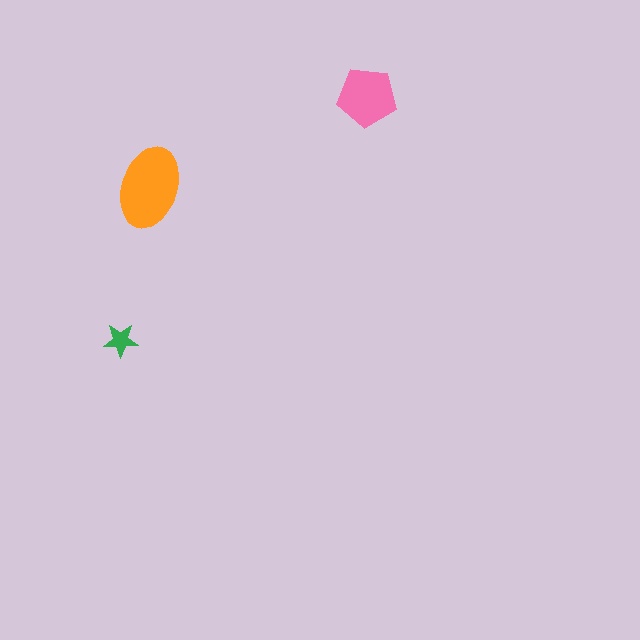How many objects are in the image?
There are 3 objects in the image.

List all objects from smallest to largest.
The green star, the pink pentagon, the orange ellipse.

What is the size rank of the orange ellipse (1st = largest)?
1st.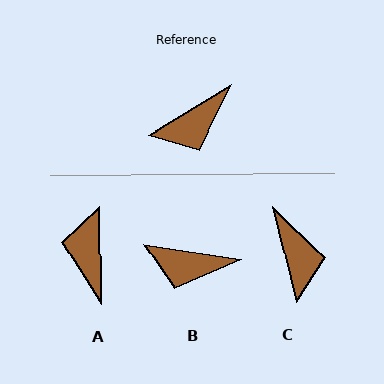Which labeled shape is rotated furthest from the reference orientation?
A, about 121 degrees away.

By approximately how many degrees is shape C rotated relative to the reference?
Approximately 72 degrees counter-clockwise.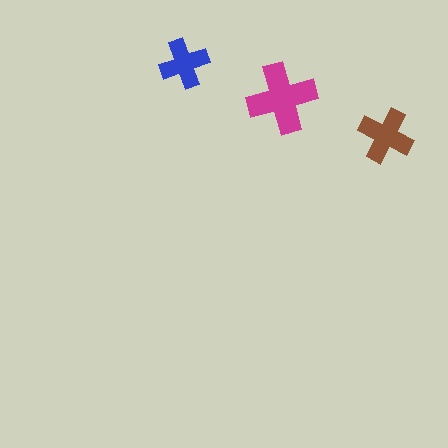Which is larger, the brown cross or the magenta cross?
The magenta one.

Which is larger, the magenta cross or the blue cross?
The magenta one.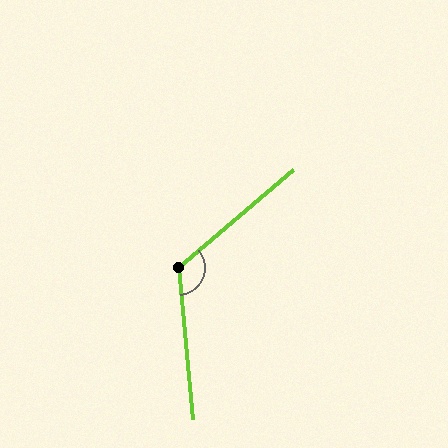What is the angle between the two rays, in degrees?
Approximately 125 degrees.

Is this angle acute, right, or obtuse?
It is obtuse.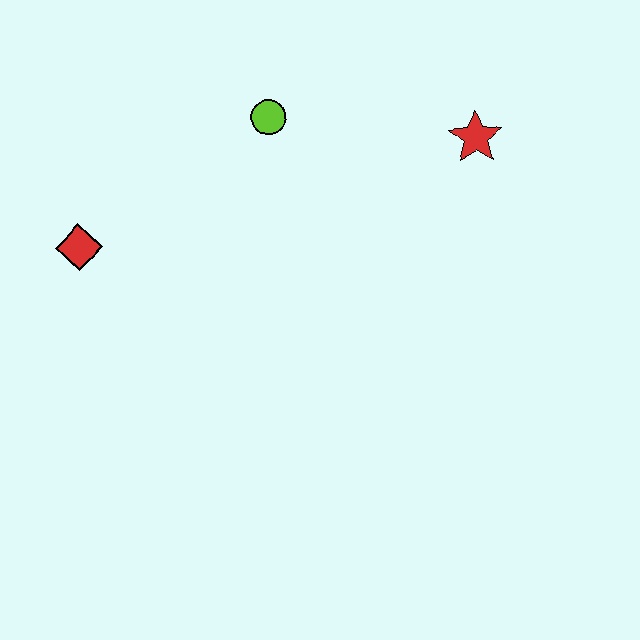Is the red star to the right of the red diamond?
Yes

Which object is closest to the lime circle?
The red star is closest to the lime circle.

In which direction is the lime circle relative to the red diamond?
The lime circle is to the right of the red diamond.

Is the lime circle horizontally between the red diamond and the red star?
Yes